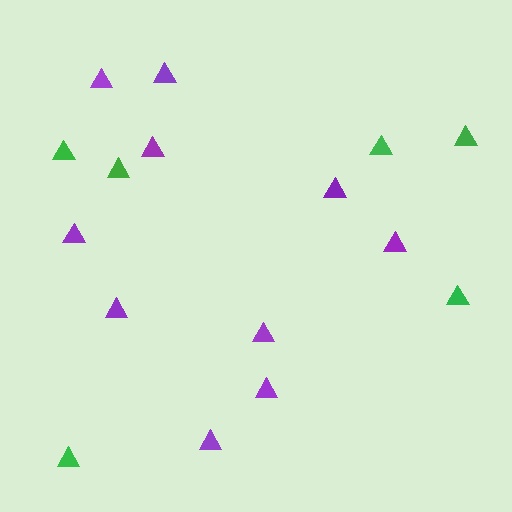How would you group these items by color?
There are 2 groups: one group of purple triangles (10) and one group of green triangles (6).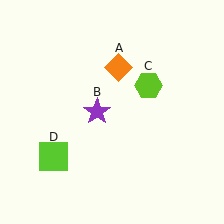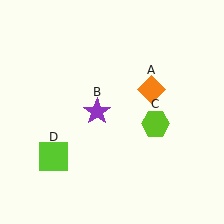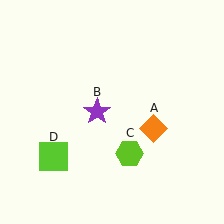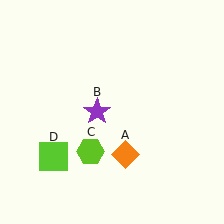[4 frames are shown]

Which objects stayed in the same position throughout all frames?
Purple star (object B) and lime square (object D) remained stationary.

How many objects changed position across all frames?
2 objects changed position: orange diamond (object A), lime hexagon (object C).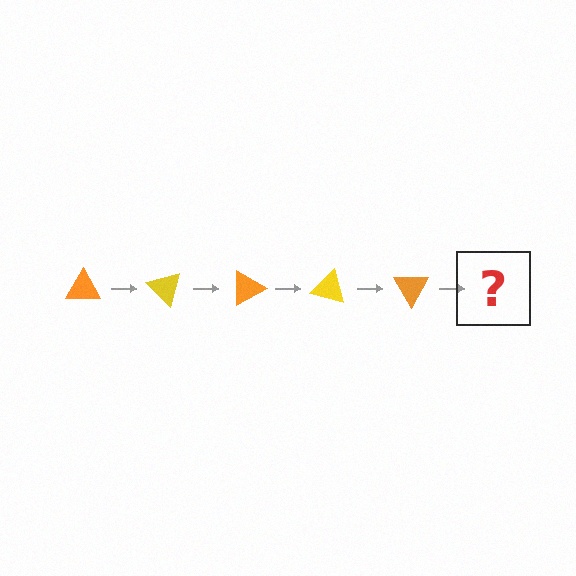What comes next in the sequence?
The next element should be a yellow triangle, rotated 225 degrees from the start.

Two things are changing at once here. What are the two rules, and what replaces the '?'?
The two rules are that it rotates 45 degrees each step and the color cycles through orange and yellow. The '?' should be a yellow triangle, rotated 225 degrees from the start.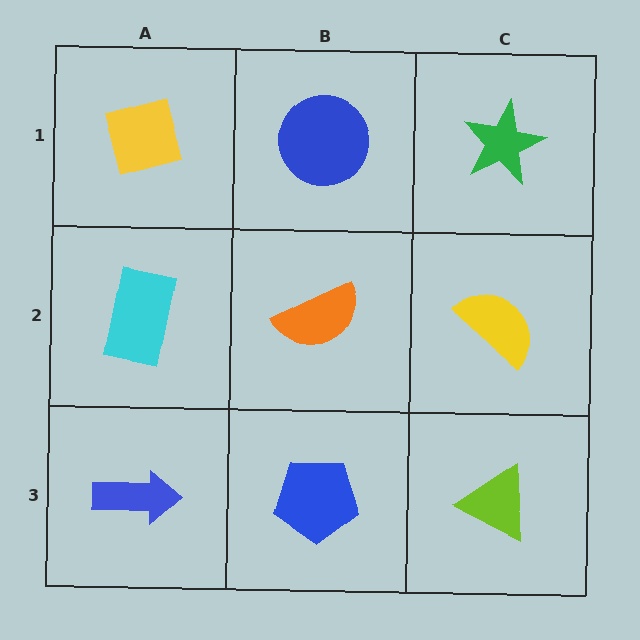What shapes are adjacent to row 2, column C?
A green star (row 1, column C), a lime triangle (row 3, column C), an orange semicircle (row 2, column B).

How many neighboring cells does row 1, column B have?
3.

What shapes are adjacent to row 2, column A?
A yellow square (row 1, column A), a blue arrow (row 3, column A), an orange semicircle (row 2, column B).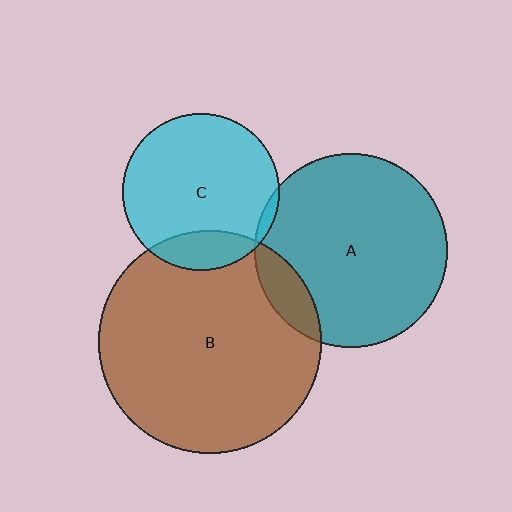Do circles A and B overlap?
Yes.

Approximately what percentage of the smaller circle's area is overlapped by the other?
Approximately 10%.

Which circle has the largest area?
Circle B (brown).